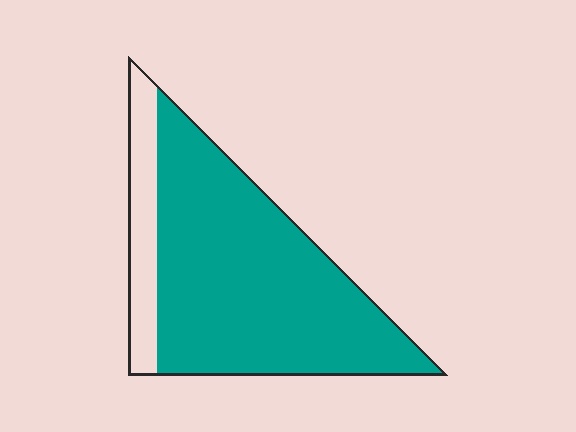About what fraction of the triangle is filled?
About five sixths (5/6).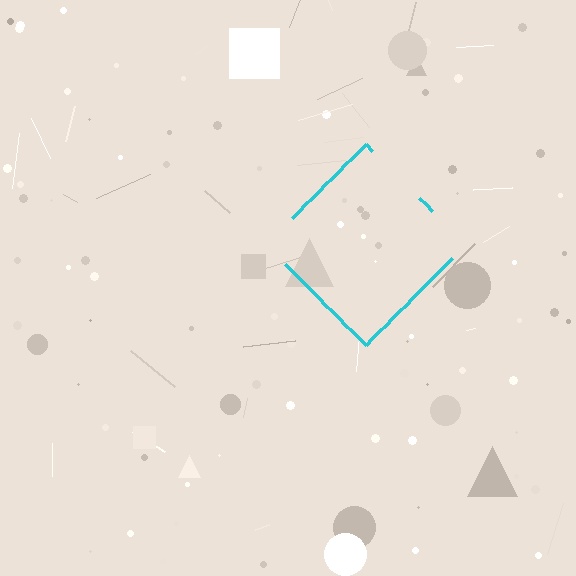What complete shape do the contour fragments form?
The contour fragments form a diamond.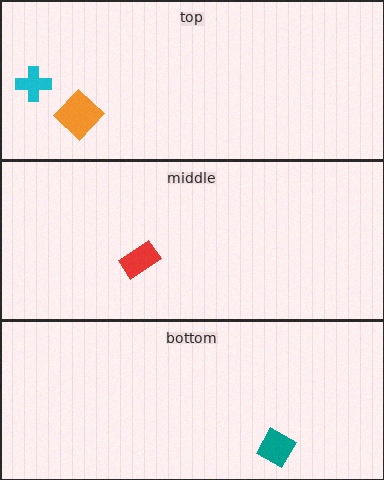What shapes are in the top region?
The orange diamond, the cyan cross.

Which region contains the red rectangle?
The middle region.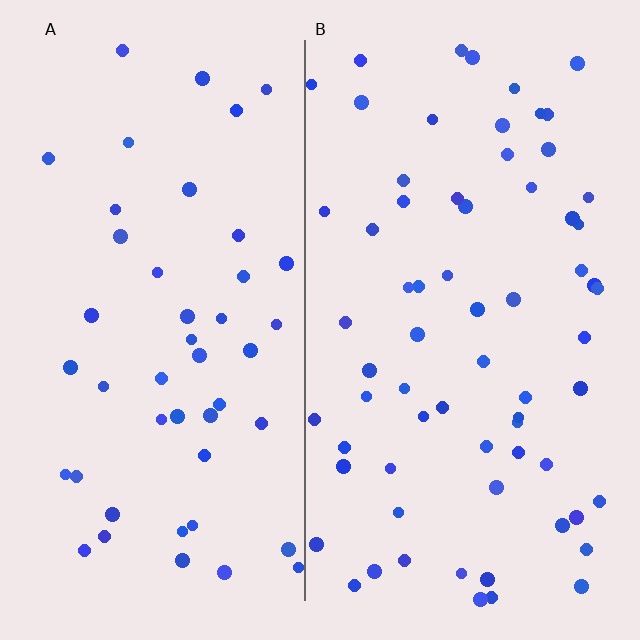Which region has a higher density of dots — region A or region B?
B (the right).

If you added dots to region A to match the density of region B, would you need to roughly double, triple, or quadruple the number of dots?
Approximately double.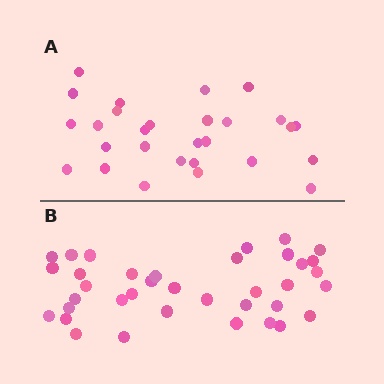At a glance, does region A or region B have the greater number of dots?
Region B (the bottom region) has more dots.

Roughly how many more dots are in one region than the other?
Region B has roughly 8 or so more dots than region A.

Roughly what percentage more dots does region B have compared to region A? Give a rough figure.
About 30% more.